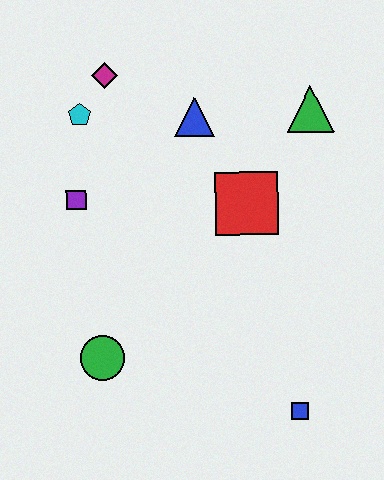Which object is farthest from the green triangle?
The green circle is farthest from the green triangle.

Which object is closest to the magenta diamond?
The cyan pentagon is closest to the magenta diamond.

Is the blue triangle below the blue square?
No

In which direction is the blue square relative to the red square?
The blue square is below the red square.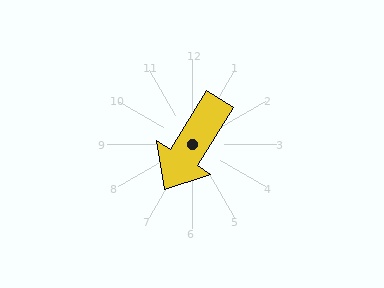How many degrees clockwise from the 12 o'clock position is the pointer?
Approximately 212 degrees.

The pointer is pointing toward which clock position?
Roughly 7 o'clock.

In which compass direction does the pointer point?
Southwest.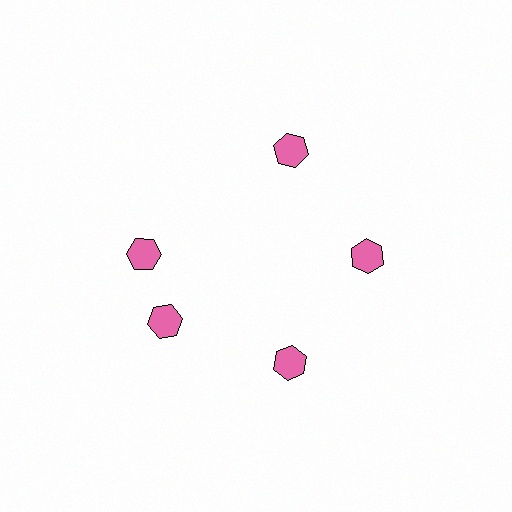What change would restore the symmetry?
The symmetry would be restored by rotating it back into even spacing with its neighbors so that all 5 hexagons sit at equal angles and equal distance from the center.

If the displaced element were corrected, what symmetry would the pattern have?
It would have 5-fold rotational symmetry — the pattern would map onto itself every 72 degrees.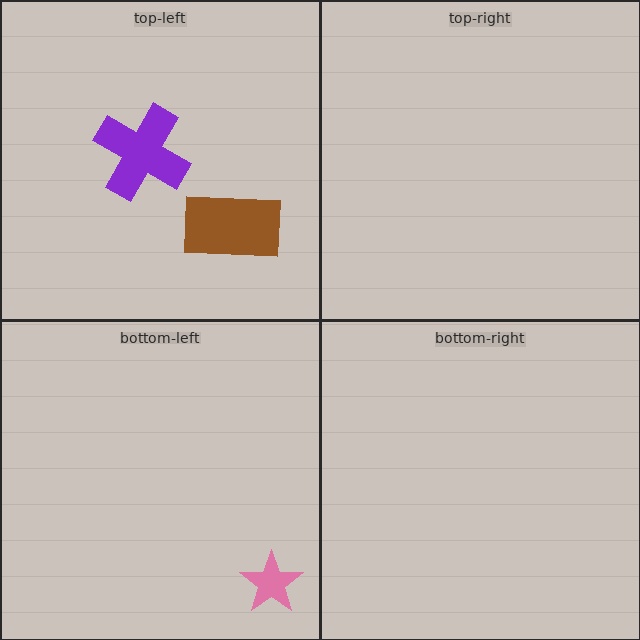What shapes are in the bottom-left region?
The pink star.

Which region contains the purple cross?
The top-left region.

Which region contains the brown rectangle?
The top-left region.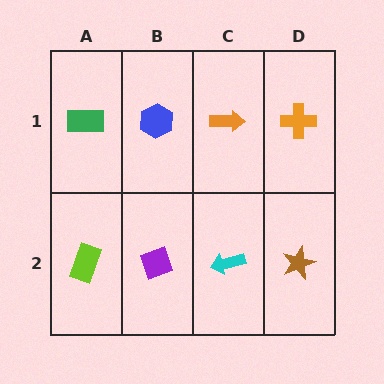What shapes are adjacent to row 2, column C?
An orange arrow (row 1, column C), a purple diamond (row 2, column B), a brown star (row 2, column D).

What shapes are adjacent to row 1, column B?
A purple diamond (row 2, column B), a green rectangle (row 1, column A), an orange arrow (row 1, column C).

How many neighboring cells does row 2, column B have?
3.